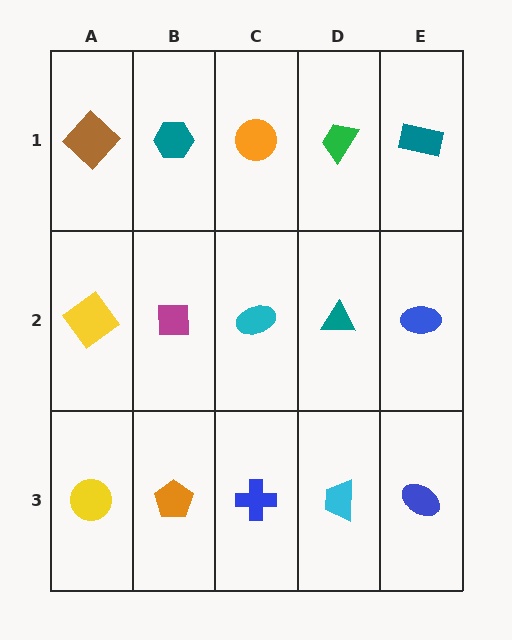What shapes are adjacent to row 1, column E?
A blue ellipse (row 2, column E), a green trapezoid (row 1, column D).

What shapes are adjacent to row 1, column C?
A cyan ellipse (row 2, column C), a teal hexagon (row 1, column B), a green trapezoid (row 1, column D).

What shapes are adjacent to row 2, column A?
A brown diamond (row 1, column A), a yellow circle (row 3, column A), a magenta square (row 2, column B).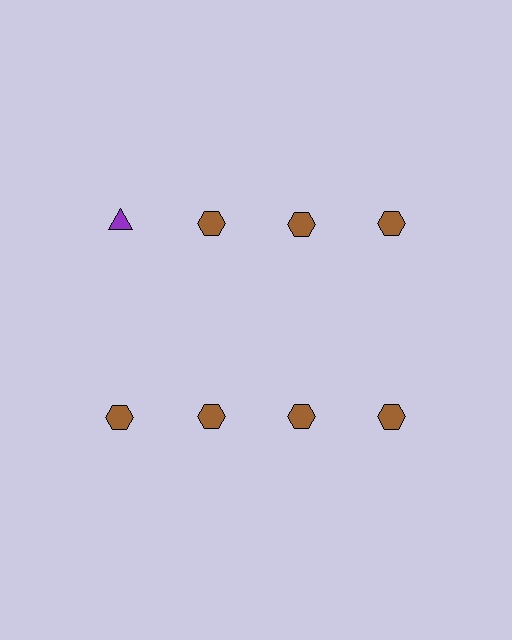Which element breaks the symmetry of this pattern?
The purple triangle in the top row, leftmost column breaks the symmetry. All other shapes are brown hexagons.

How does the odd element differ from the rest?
It differs in both color (purple instead of brown) and shape (triangle instead of hexagon).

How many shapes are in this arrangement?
There are 8 shapes arranged in a grid pattern.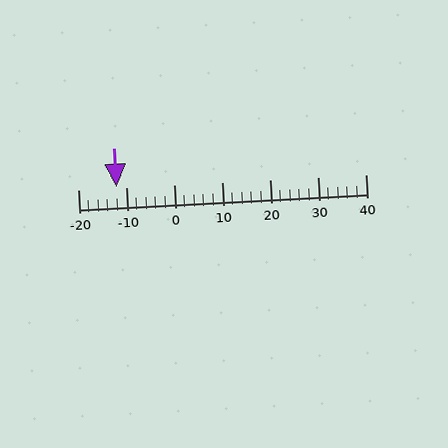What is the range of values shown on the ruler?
The ruler shows values from -20 to 40.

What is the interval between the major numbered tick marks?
The major tick marks are spaced 10 units apart.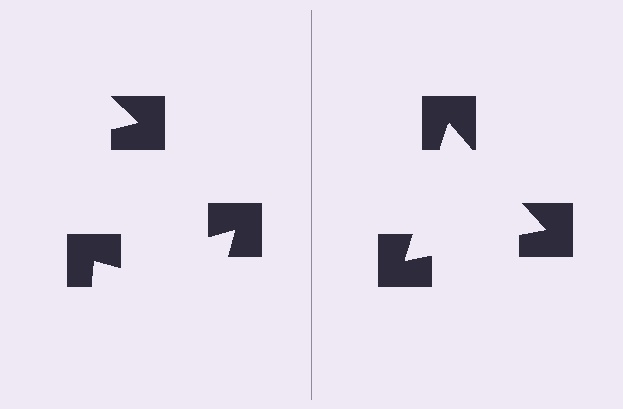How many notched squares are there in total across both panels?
6 — 3 on each side.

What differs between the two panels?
The notched squares are positioned identically on both sides; only the wedge orientations differ. On the right they align to a triangle; on the left they are misaligned.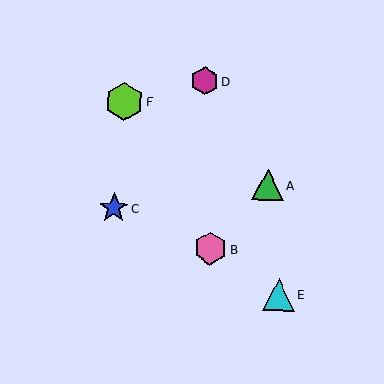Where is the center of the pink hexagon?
The center of the pink hexagon is at (211, 249).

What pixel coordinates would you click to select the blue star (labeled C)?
Click at (114, 208) to select the blue star C.